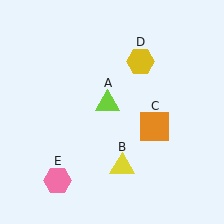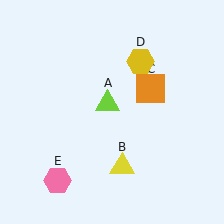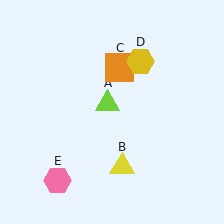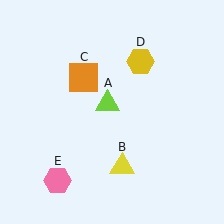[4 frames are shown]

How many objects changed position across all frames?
1 object changed position: orange square (object C).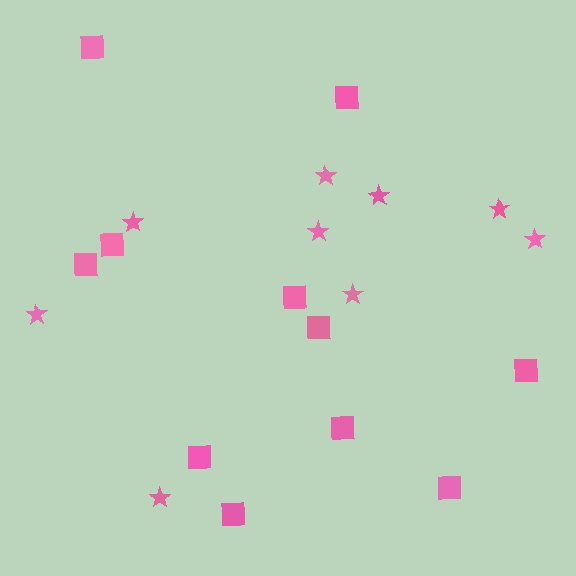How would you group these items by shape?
There are 2 groups: one group of stars (9) and one group of squares (11).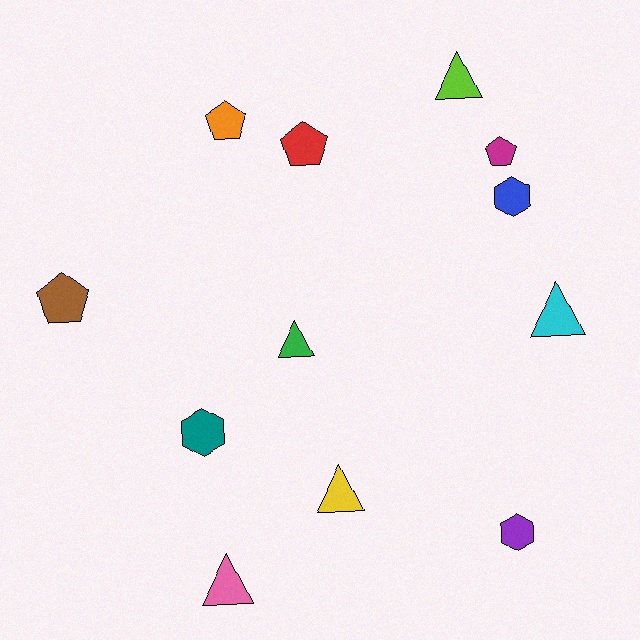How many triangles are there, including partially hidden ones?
There are 5 triangles.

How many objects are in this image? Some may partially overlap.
There are 12 objects.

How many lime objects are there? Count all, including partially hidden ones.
There is 1 lime object.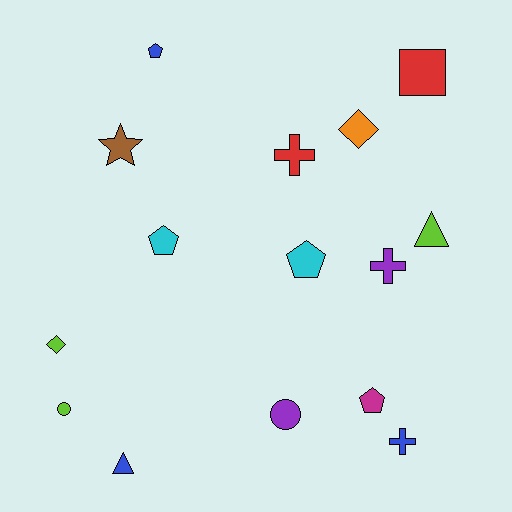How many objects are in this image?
There are 15 objects.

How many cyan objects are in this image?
There are 2 cyan objects.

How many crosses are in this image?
There are 3 crosses.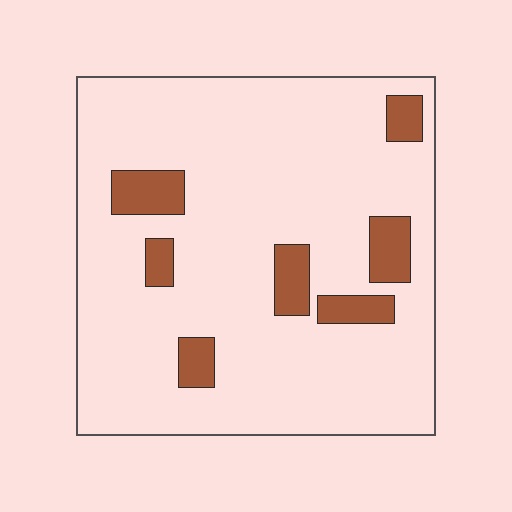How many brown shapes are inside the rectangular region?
7.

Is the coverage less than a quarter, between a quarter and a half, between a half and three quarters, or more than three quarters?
Less than a quarter.